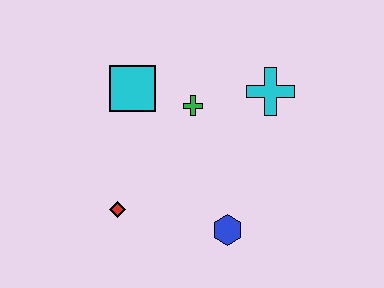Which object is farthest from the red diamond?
The cyan cross is farthest from the red diamond.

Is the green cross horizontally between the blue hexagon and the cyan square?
Yes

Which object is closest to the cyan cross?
The green cross is closest to the cyan cross.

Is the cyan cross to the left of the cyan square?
No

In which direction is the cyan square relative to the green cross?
The cyan square is to the left of the green cross.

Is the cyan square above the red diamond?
Yes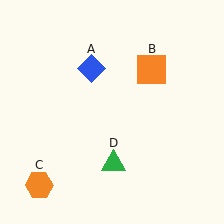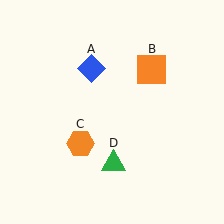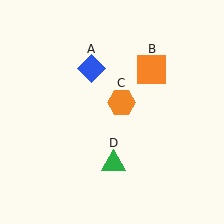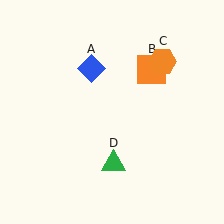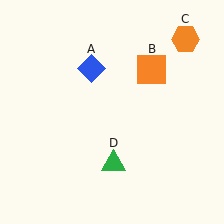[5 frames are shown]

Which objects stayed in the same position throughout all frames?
Blue diamond (object A) and orange square (object B) and green triangle (object D) remained stationary.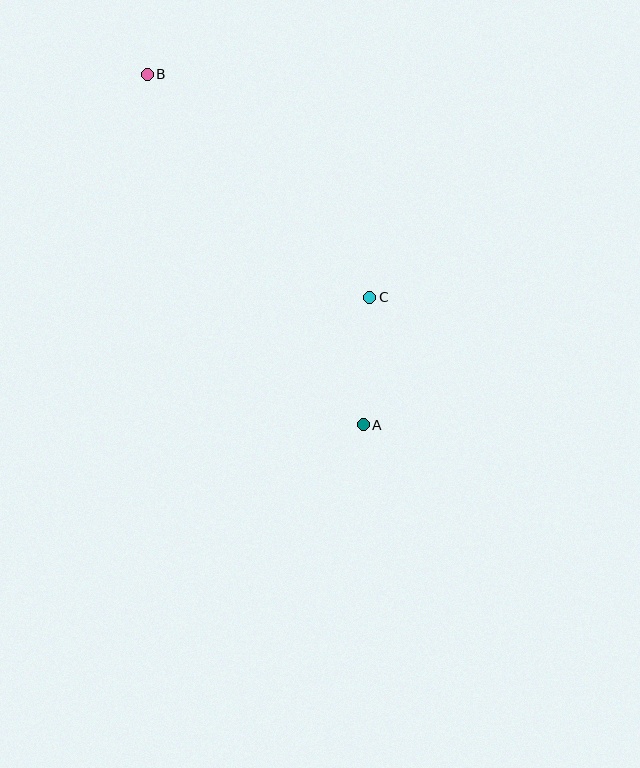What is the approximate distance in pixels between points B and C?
The distance between B and C is approximately 315 pixels.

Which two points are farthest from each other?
Points A and B are farthest from each other.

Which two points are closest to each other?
Points A and C are closest to each other.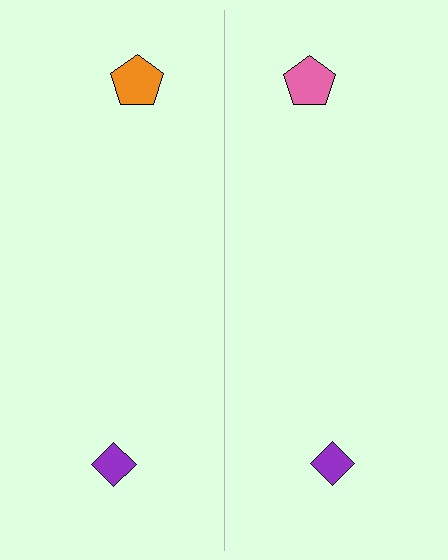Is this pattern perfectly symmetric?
No, the pattern is not perfectly symmetric. The pink pentagon on the right side breaks the symmetry — its mirror counterpart is orange.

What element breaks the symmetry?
The pink pentagon on the right side breaks the symmetry — its mirror counterpart is orange.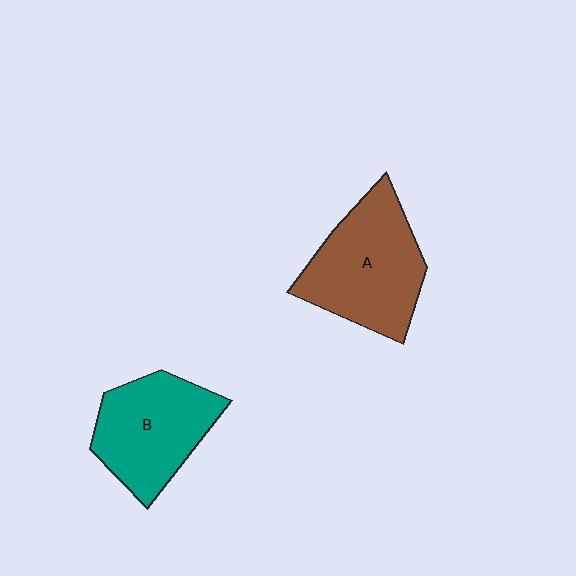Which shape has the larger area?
Shape A (brown).